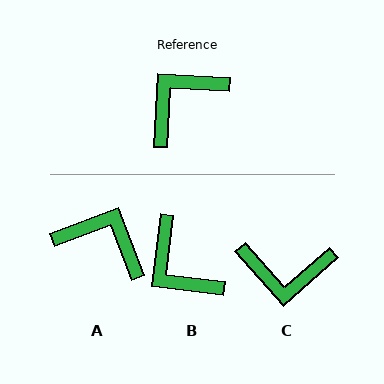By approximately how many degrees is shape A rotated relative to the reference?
Approximately 66 degrees clockwise.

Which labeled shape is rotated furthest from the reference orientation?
C, about 135 degrees away.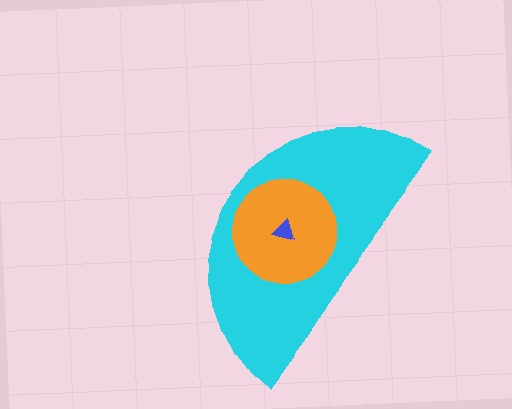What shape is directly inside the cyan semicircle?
The orange circle.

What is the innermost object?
The blue triangle.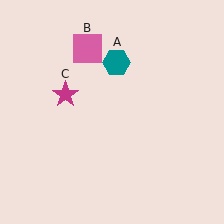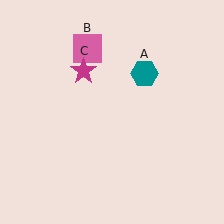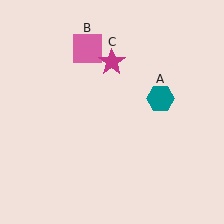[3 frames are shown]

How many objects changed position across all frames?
2 objects changed position: teal hexagon (object A), magenta star (object C).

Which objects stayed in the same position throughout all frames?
Pink square (object B) remained stationary.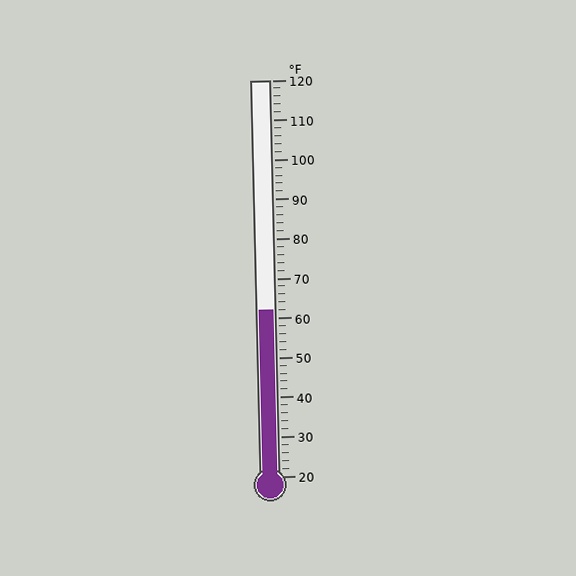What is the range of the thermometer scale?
The thermometer scale ranges from 20°F to 120°F.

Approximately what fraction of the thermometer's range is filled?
The thermometer is filled to approximately 40% of its range.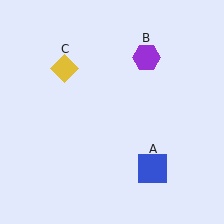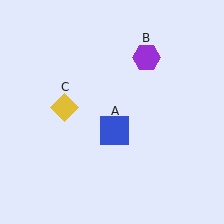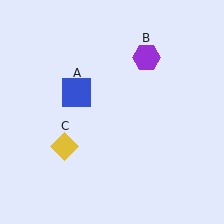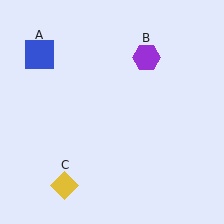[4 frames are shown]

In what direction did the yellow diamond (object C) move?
The yellow diamond (object C) moved down.